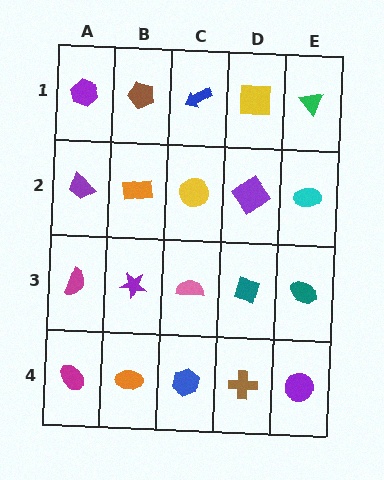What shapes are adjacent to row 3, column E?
A cyan ellipse (row 2, column E), a purple circle (row 4, column E), a teal diamond (row 3, column D).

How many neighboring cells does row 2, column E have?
3.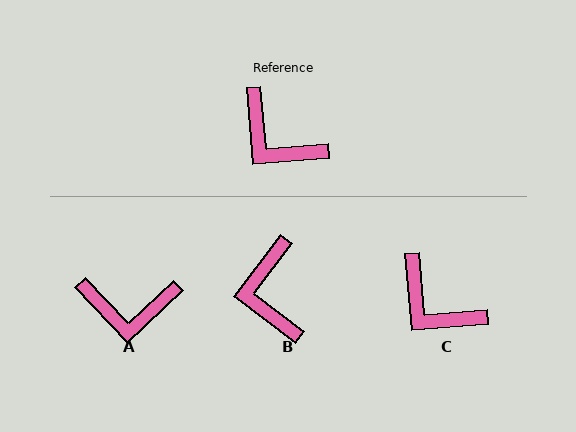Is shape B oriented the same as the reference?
No, it is off by about 42 degrees.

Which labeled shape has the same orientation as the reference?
C.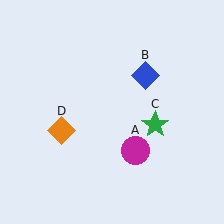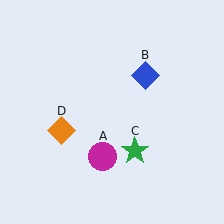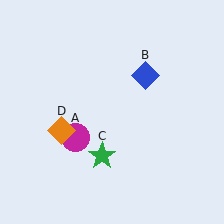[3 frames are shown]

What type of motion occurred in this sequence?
The magenta circle (object A), green star (object C) rotated clockwise around the center of the scene.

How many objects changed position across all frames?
2 objects changed position: magenta circle (object A), green star (object C).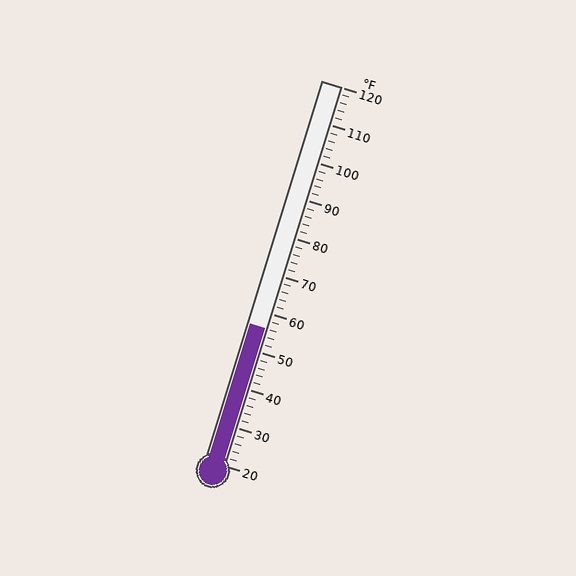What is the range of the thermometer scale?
The thermometer scale ranges from 20°F to 120°F.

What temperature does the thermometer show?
The thermometer shows approximately 56°F.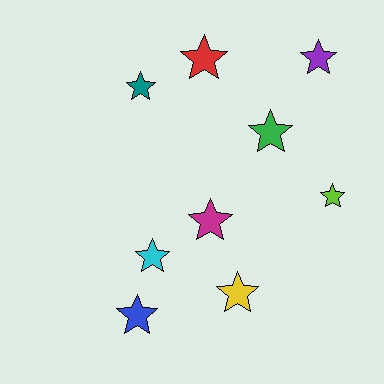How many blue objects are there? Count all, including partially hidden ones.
There is 1 blue object.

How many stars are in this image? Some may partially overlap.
There are 9 stars.